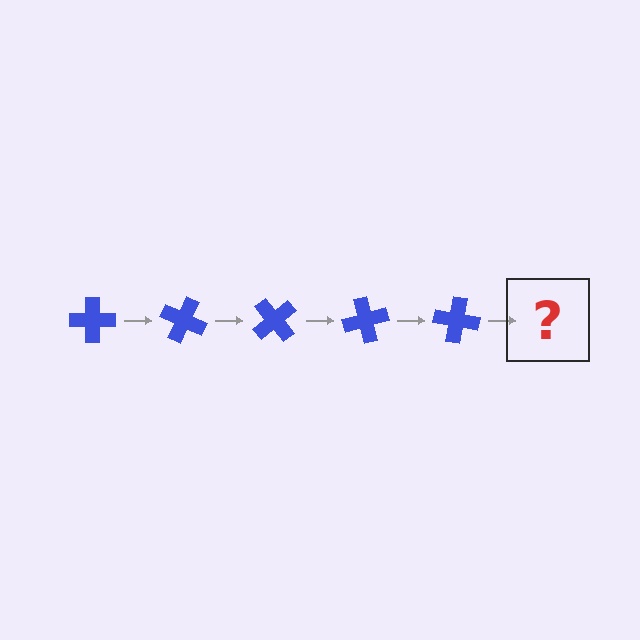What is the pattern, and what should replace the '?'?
The pattern is that the cross rotates 25 degrees each step. The '?' should be a blue cross rotated 125 degrees.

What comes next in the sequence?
The next element should be a blue cross rotated 125 degrees.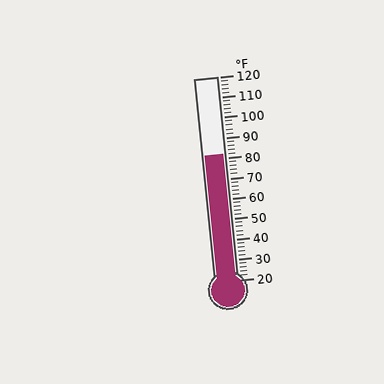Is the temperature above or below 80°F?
The temperature is above 80°F.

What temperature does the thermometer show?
The thermometer shows approximately 82°F.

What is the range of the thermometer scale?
The thermometer scale ranges from 20°F to 120°F.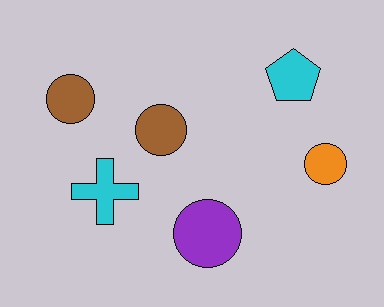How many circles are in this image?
There are 4 circles.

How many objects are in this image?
There are 6 objects.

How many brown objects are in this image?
There are 2 brown objects.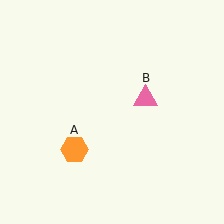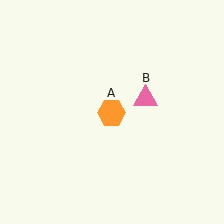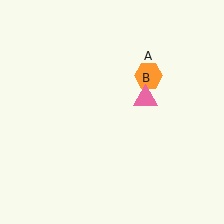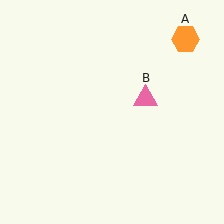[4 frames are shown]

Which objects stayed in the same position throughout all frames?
Pink triangle (object B) remained stationary.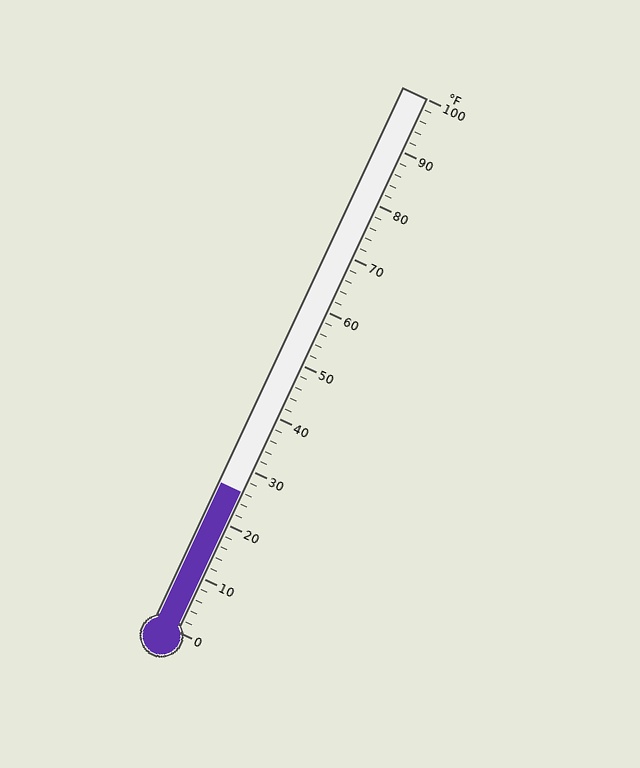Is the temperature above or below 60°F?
The temperature is below 60°F.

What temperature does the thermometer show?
The thermometer shows approximately 26°F.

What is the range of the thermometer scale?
The thermometer scale ranges from 0°F to 100°F.